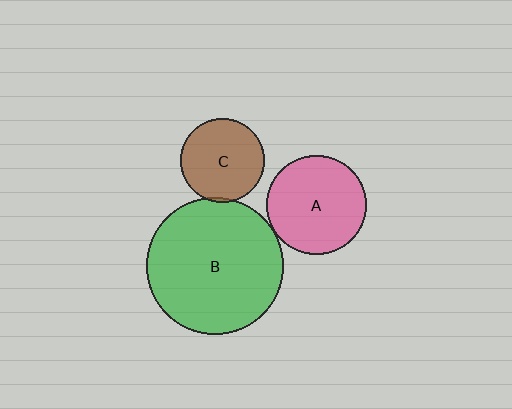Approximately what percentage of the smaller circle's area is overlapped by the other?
Approximately 5%.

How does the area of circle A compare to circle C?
Approximately 1.4 times.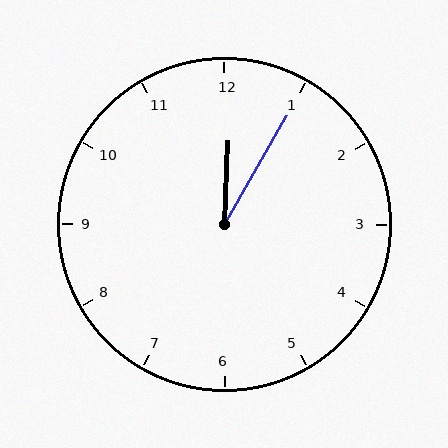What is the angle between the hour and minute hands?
Approximately 28 degrees.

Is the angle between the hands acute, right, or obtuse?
It is acute.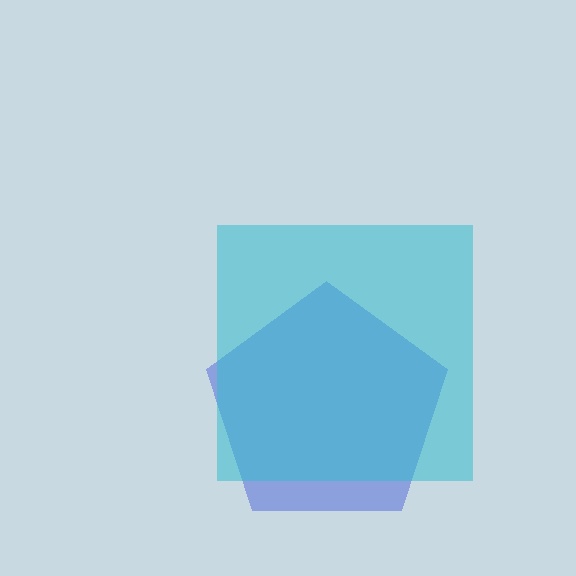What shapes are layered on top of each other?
The layered shapes are: a blue pentagon, a cyan square.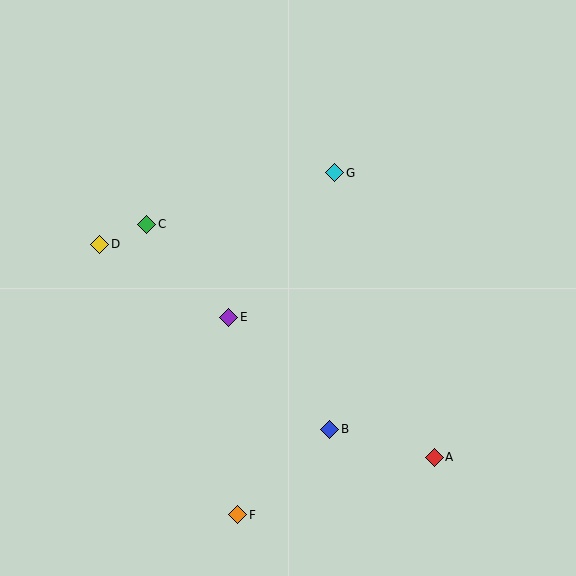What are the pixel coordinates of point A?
Point A is at (434, 457).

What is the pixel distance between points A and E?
The distance between A and E is 249 pixels.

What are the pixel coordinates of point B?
Point B is at (330, 429).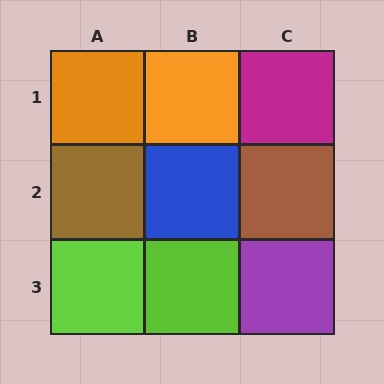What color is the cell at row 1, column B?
Orange.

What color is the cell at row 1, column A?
Orange.